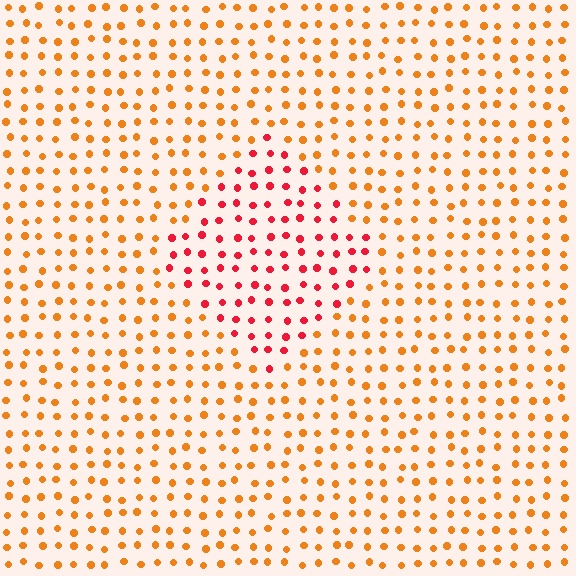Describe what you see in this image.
The image is filled with small orange elements in a uniform arrangement. A diamond-shaped region is visible where the elements are tinted to a slightly different hue, forming a subtle color boundary.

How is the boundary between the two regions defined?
The boundary is defined purely by a slight shift in hue (about 39 degrees). Spacing, size, and orientation are identical on both sides.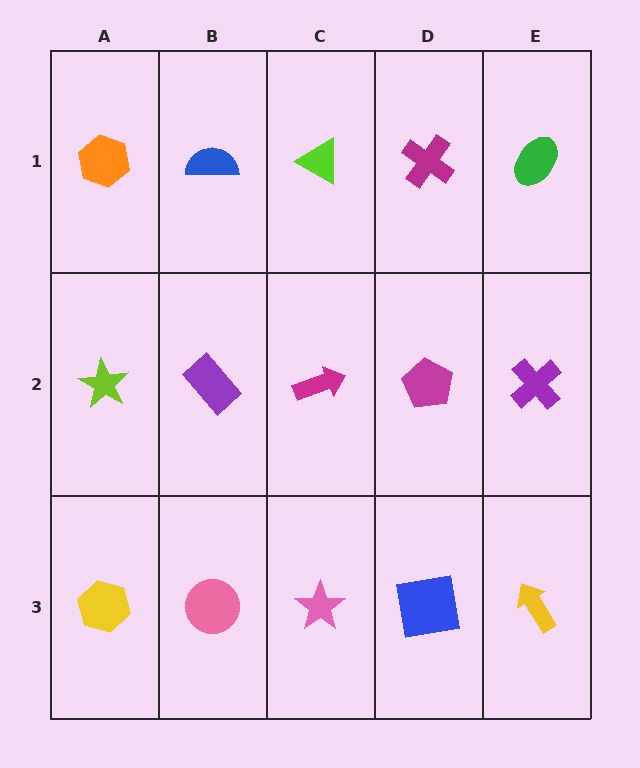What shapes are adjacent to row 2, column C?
A lime triangle (row 1, column C), a pink star (row 3, column C), a purple rectangle (row 2, column B), a magenta pentagon (row 2, column D).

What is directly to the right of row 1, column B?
A lime triangle.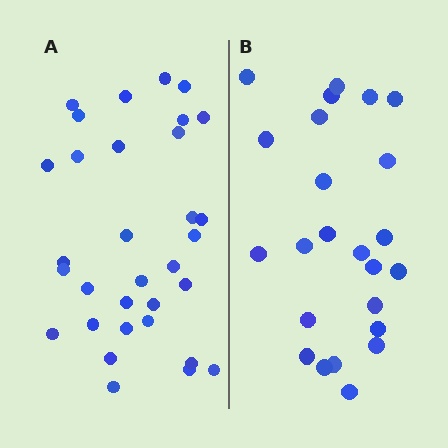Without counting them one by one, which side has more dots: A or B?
Region A (the left region) has more dots.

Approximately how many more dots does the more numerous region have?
Region A has roughly 8 or so more dots than region B.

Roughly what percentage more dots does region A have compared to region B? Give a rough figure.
About 35% more.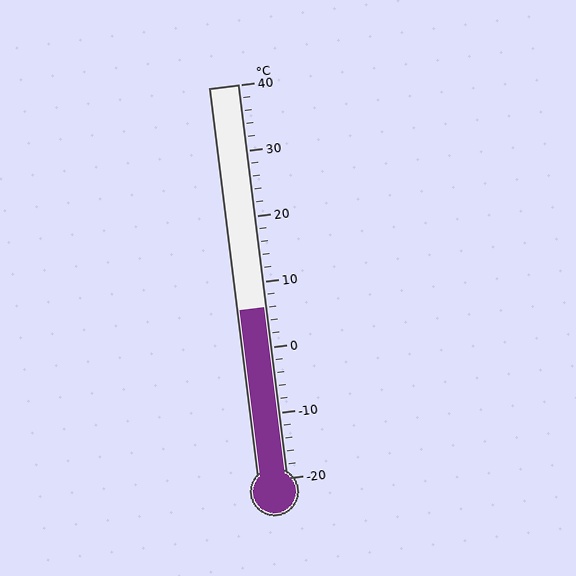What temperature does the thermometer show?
The thermometer shows approximately 6°C.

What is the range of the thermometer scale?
The thermometer scale ranges from -20°C to 40°C.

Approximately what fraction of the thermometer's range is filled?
The thermometer is filled to approximately 45% of its range.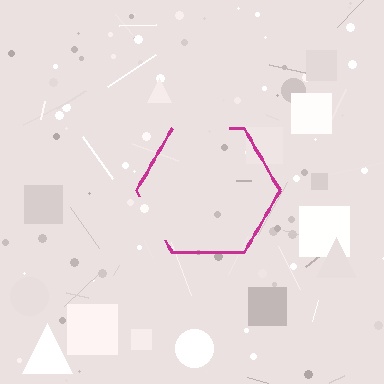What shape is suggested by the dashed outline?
The dashed outline suggests a hexagon.